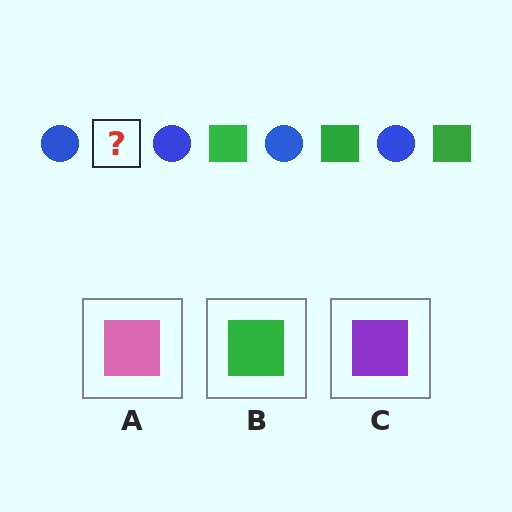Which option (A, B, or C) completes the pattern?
B.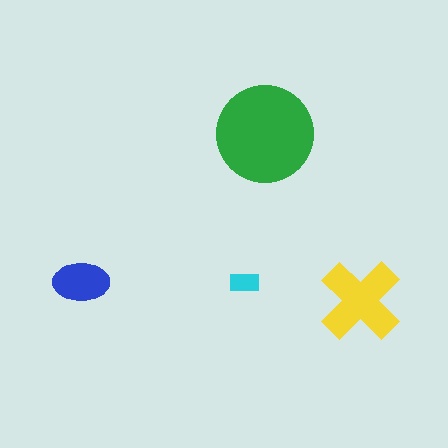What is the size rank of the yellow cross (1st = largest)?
2nd.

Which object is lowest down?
The yellow cross is bottommost.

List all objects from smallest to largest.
The cyan rectangle, the blue ellipse, the yellow cross, the green circle.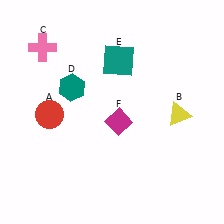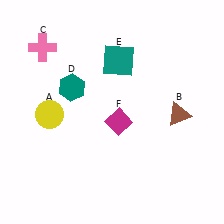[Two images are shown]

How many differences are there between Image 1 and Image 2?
There are 2 differences between the two images.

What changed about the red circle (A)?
In Image 1, A is red. In Image 2, it changed to yellow.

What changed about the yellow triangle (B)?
In Image 1, B is yellow. In Image 2, it changed to brown.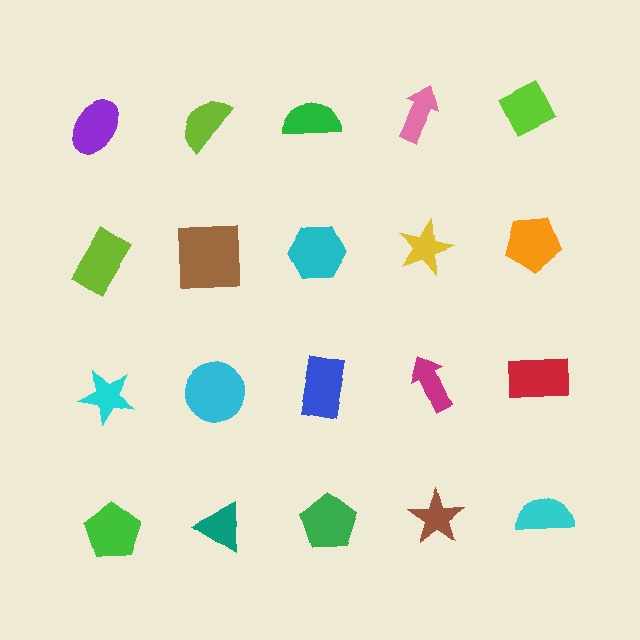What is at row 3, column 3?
A blue rectangle.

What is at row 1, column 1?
A purple ellipse.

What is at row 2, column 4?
A yellow star.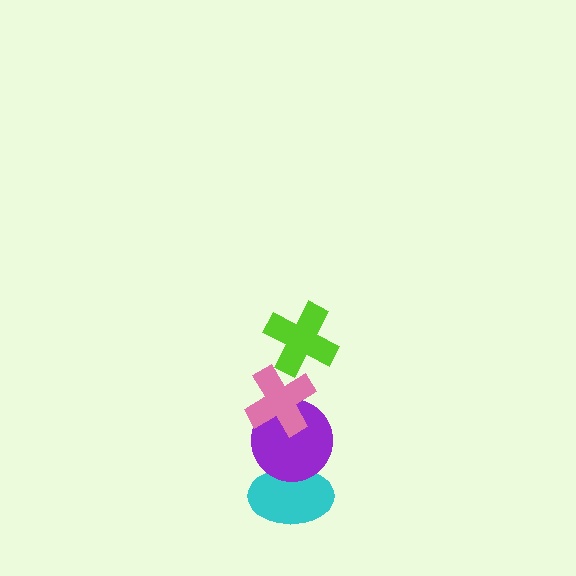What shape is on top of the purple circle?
The pink cross is on top of the purple circle.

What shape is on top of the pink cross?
The lime cross is on top of the pink cross.